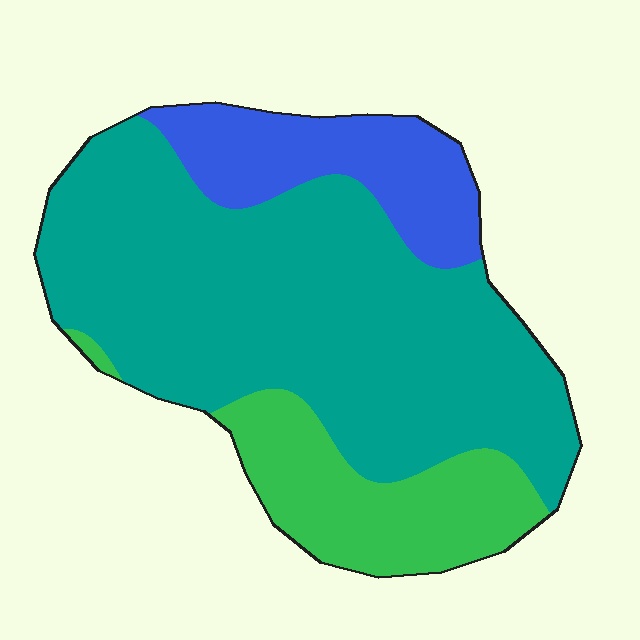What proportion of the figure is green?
Green covers roughly 20% of the figure.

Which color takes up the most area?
Teal, at roughly 65%.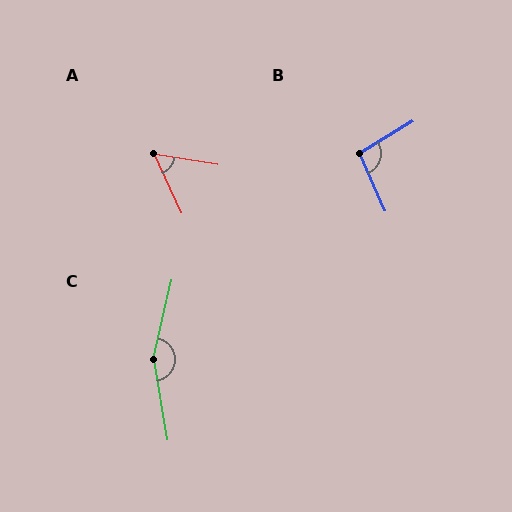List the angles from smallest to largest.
A (56°), B (97°), C (157°).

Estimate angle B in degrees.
Approximately 97 degrees.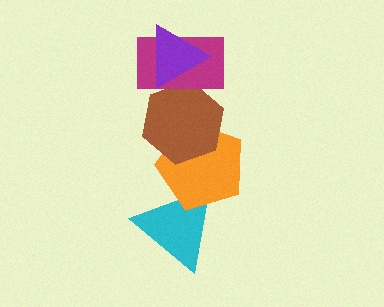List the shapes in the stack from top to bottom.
From top to bottom: the purple triangle, the magenta rectangle, the brown hexagon, the orange pentagon, the cyan triangle.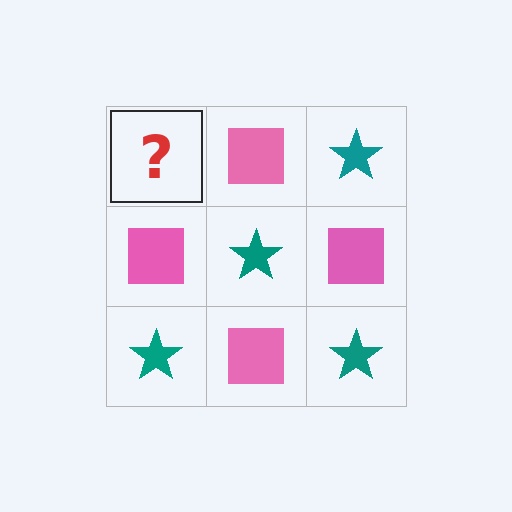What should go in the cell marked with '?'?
The missing cell should contain a teal star.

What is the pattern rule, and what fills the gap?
The rule is that it alternates teal star and pink square in a checkerboard pattern. The gap should be filled with a teal star.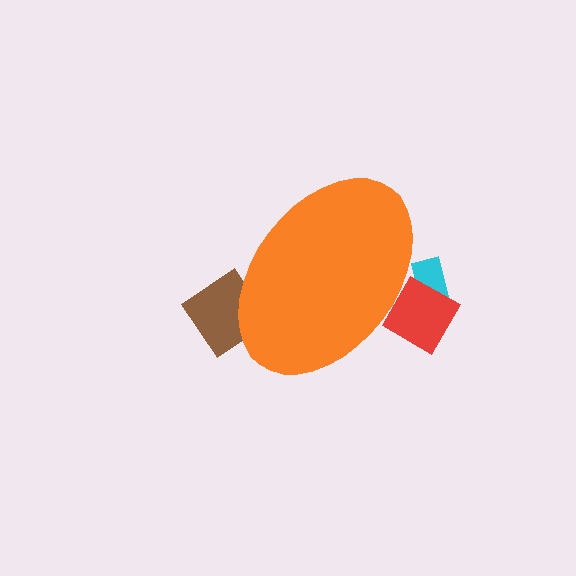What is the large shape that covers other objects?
An orange ellipse.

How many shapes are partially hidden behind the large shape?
3 shapes are partially hidden.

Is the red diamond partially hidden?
Yes, the red diamond is partially hidden behind the orange ellipse.